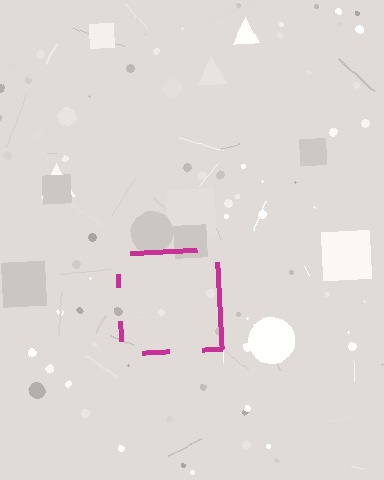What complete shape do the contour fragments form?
The contour fragments form a square.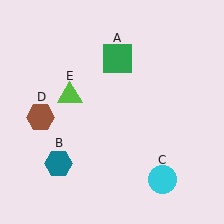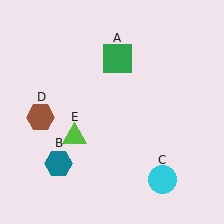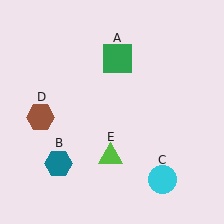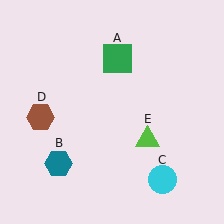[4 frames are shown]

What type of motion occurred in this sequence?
The lime triangle (object E) rotated counterclockwise around the center of the scene.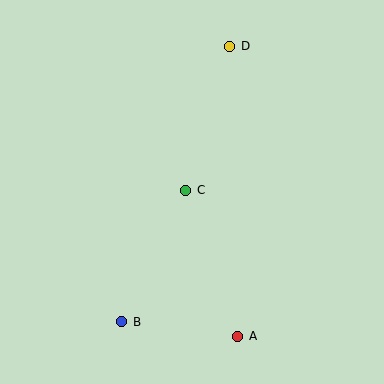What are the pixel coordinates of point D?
Point D is at (230, 46).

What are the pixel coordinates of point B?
Point B is at (122, 322).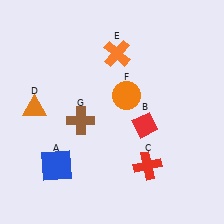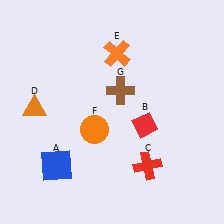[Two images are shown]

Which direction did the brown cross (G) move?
The brown cross (G) moved right.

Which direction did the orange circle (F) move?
The orange circle (F) moved down.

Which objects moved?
The objects that moved are: the orange circle (F), the brown cross (G).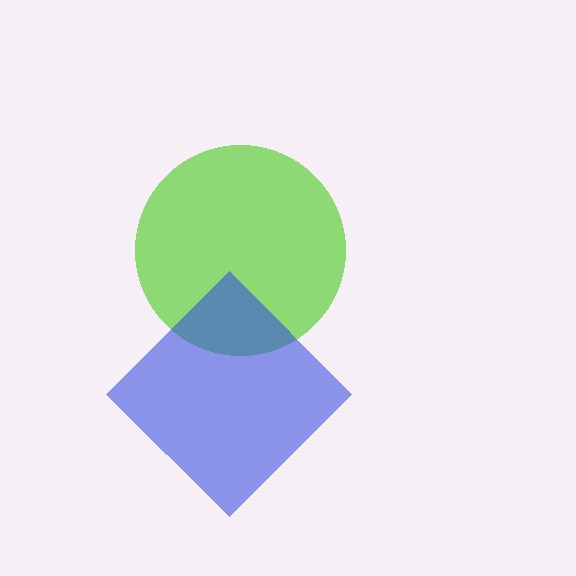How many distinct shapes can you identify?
There are 2 distinct shapes: a lime circle, a blue diamond.